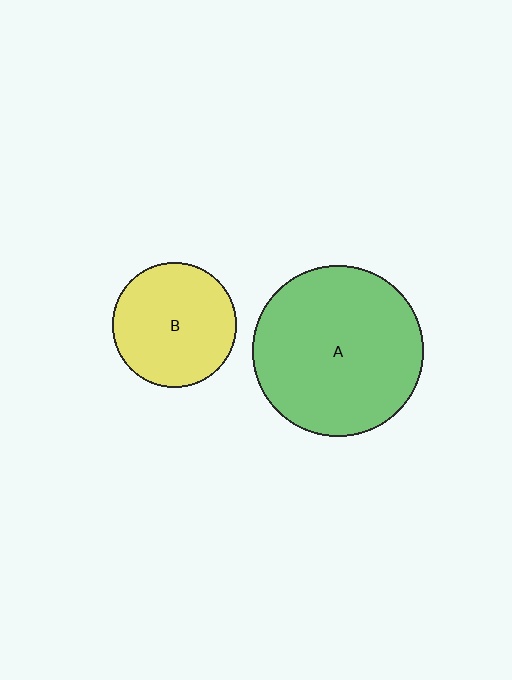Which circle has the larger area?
Circle A (green).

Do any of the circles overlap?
No, none of the circles overlap.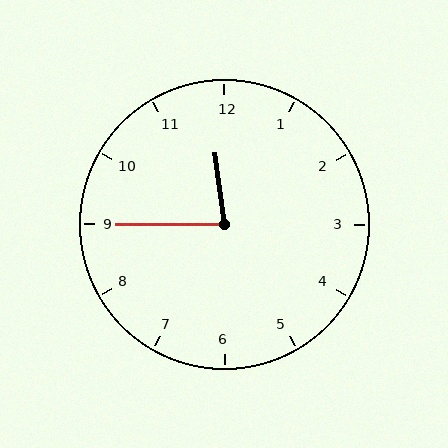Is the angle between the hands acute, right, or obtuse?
It is acute.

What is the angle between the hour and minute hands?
Approximately 82 degrees.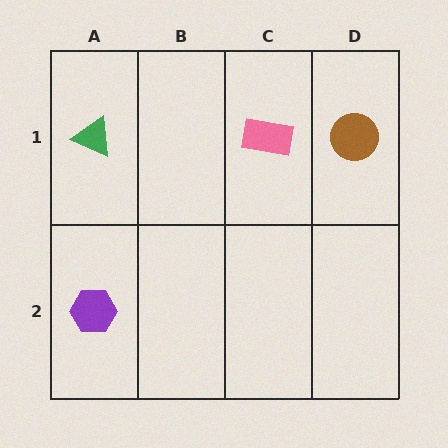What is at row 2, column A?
A purple hexagon.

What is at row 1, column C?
A pink rectangle.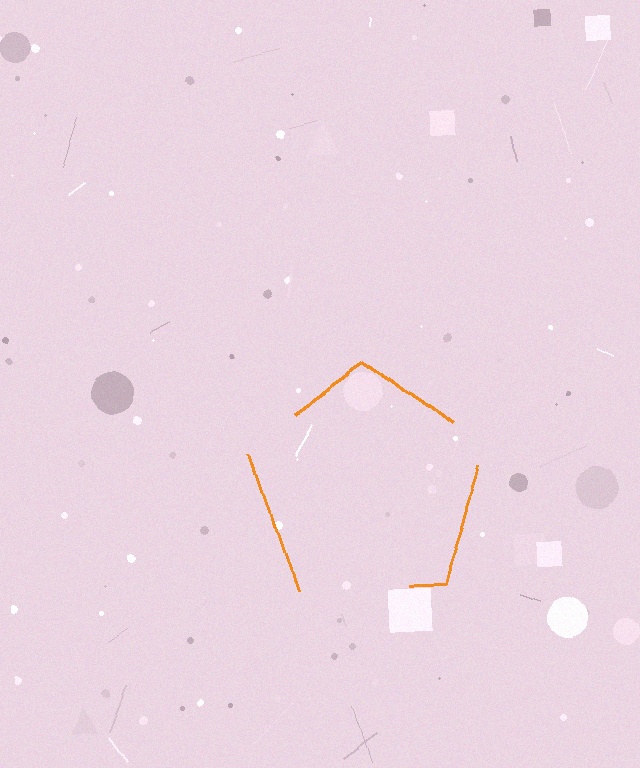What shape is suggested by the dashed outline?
The dashed outline suggests a pentagon.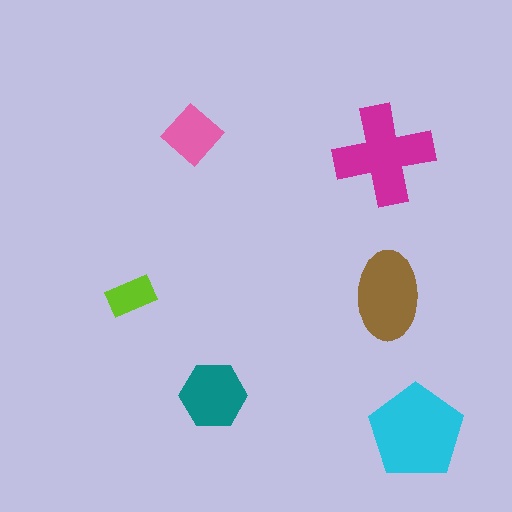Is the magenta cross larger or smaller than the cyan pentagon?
Smaller.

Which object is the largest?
The cyan pentagon.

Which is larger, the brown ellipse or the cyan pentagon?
The cyan pentagon.